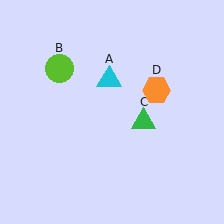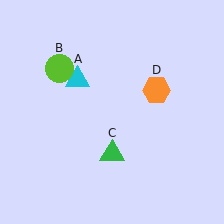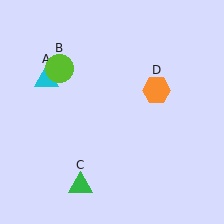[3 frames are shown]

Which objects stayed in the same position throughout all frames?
Lime circle (object B) and orange hexagon (object D) remained stationary.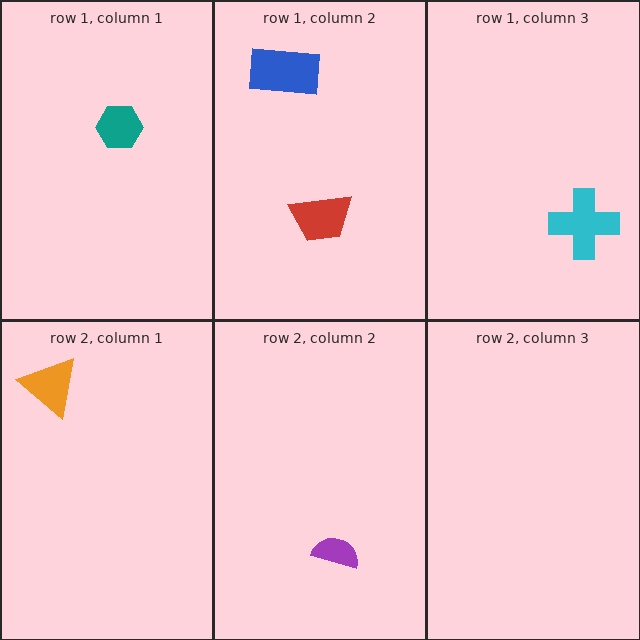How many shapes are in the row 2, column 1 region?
1.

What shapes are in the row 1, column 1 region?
The teal hexagon.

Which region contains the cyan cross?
The row 1, column 3 region.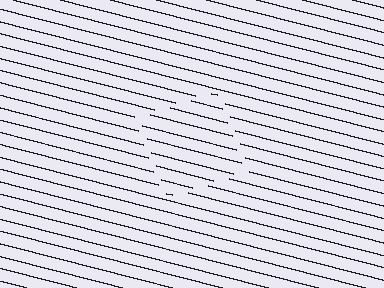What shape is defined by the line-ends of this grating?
An illusory square. The interior of the shape contains the same grating, shifted by half a period — the contour is defined by the phase discontinuity where line-ends from the inner and outer gratings abut.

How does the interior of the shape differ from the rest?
The interior of the shape contains the same grating, shifted by half a period — the contour is defined by the phase discontinuity where line-ends from the inner and outer gratings abut.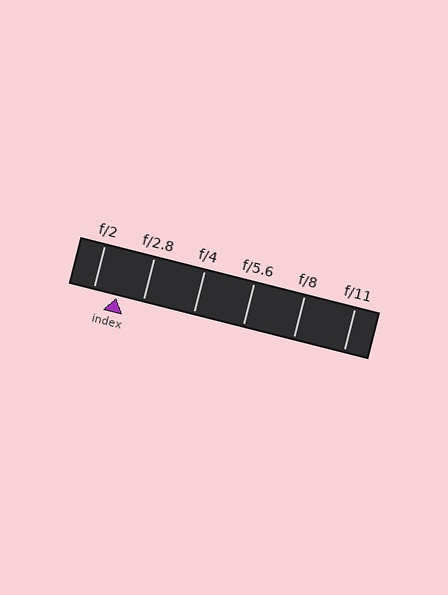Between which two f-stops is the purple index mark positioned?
The index mark is between f/2 and f/2.8.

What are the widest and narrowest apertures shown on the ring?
The widest aperture shown is f/2 and the narrowest is f/11.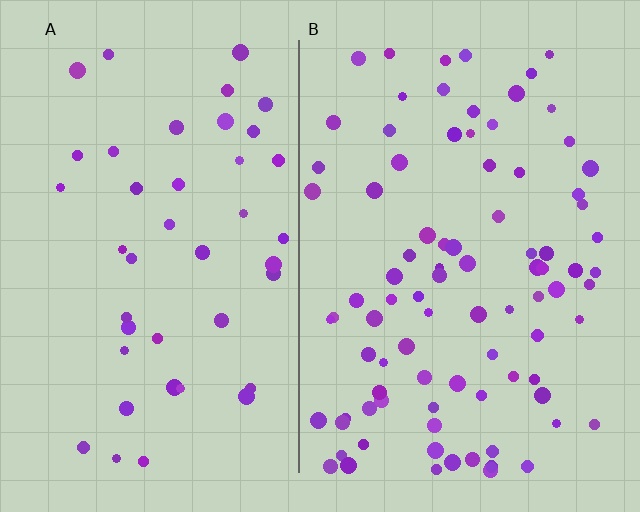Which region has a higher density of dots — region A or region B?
B (the right).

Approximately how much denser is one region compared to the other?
Approximately 2.1× — region B over region A.